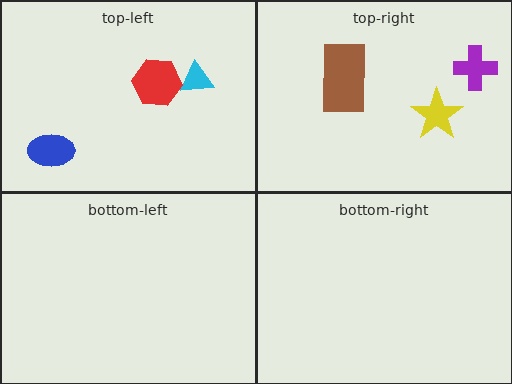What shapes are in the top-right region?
The brown rectangle, the purple cross, the yellow star.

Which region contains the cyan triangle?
The top-left region.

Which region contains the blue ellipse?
The top-left region.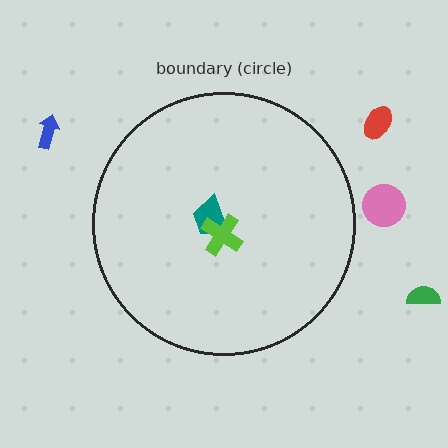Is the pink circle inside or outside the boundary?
Outside.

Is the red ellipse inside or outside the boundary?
Outside.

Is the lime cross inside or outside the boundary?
Inside.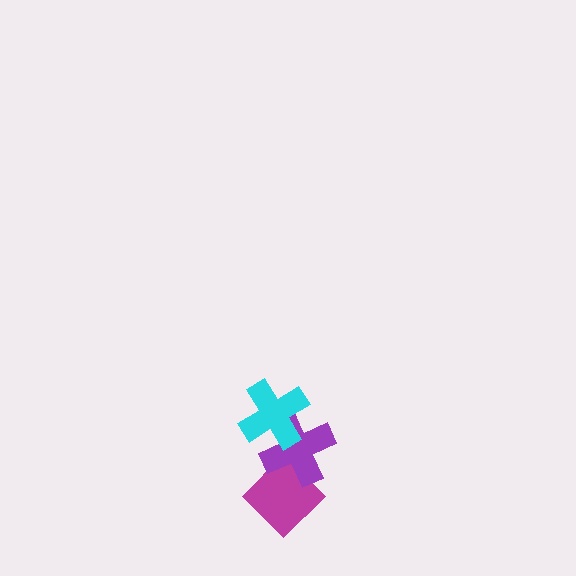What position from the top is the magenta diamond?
The magenta diamond is 3rd from the top.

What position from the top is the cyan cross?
The cyan cross is 1st from the top.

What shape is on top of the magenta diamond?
The purple cross is on top of the magenta diamond.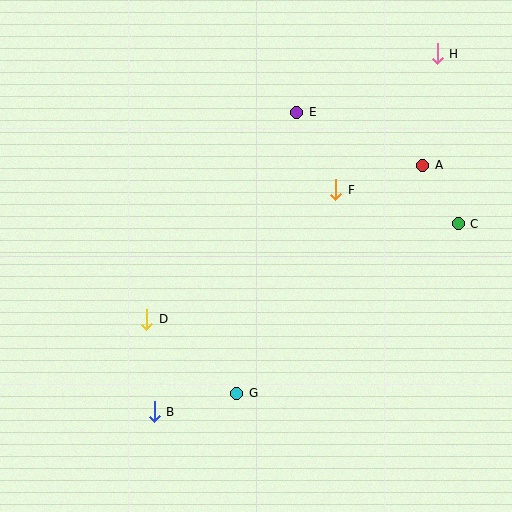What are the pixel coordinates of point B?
Point B is at (154, 412).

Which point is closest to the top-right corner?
Point H is closest to the top-right corner.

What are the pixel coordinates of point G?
Point G is at (237, 393).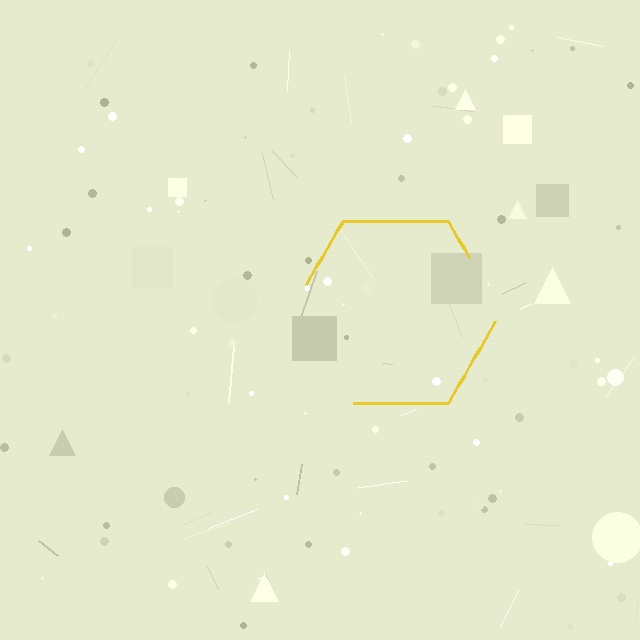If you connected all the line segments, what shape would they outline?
They would outline a hexagon.